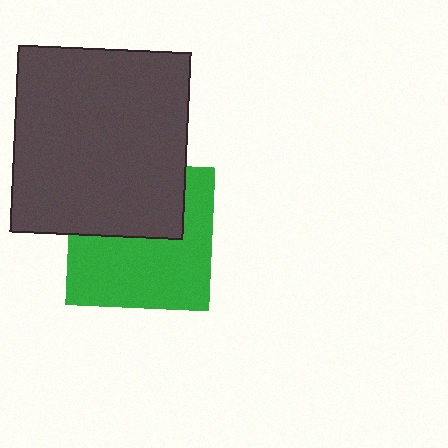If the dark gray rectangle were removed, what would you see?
You would see the complete green square.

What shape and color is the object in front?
The object in front is a dark gray rectangle.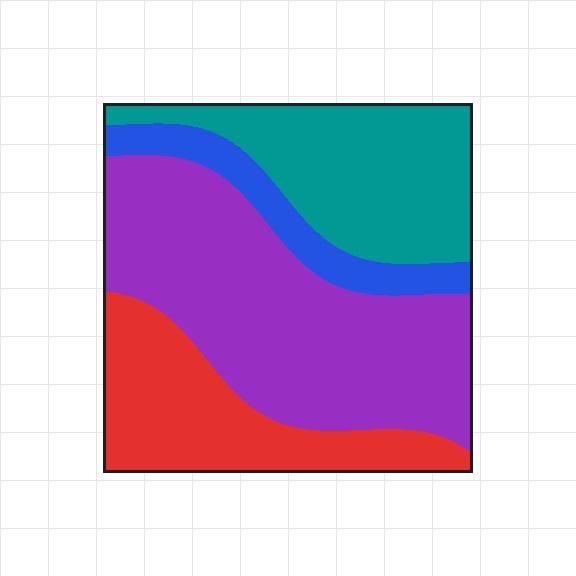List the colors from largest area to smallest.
From largest to smallest: purple, teal, red, blue.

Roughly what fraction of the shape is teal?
Teal covers around 25% of the shape.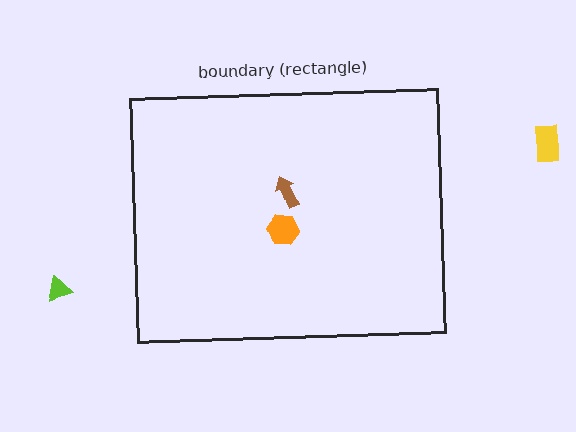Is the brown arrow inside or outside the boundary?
Inside.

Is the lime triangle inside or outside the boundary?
Outside.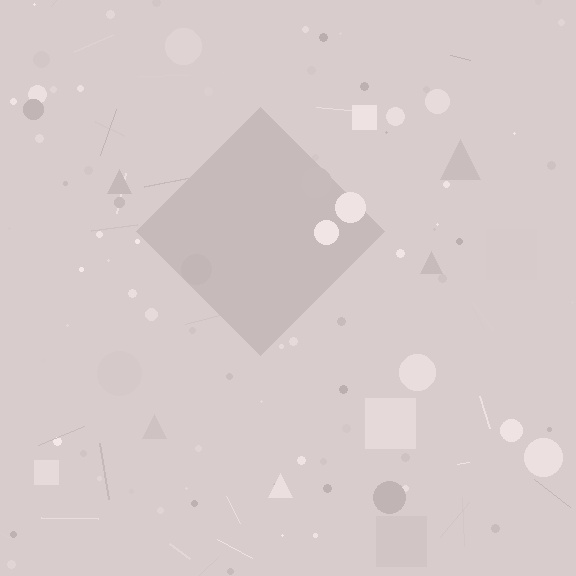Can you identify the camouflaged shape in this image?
The camouflaged shape is a diamond.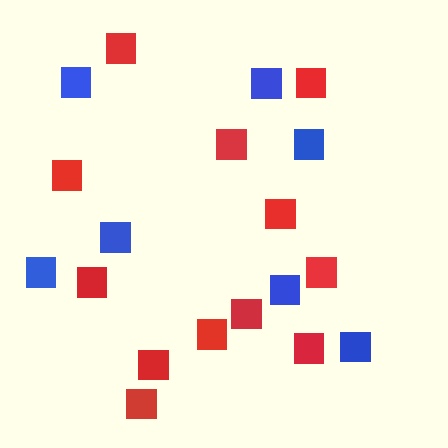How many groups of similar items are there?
There are 2 groups: one group of blue squares (7) and one group of red squares (12).